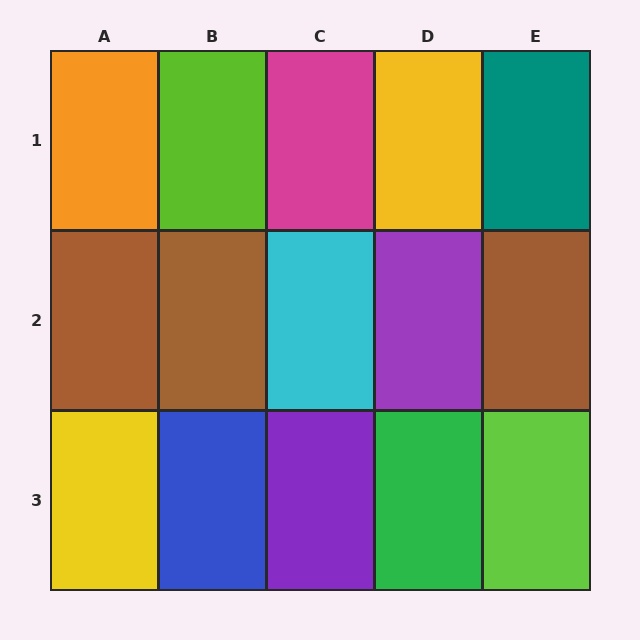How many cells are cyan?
1 cell is cyan.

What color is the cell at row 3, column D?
Green.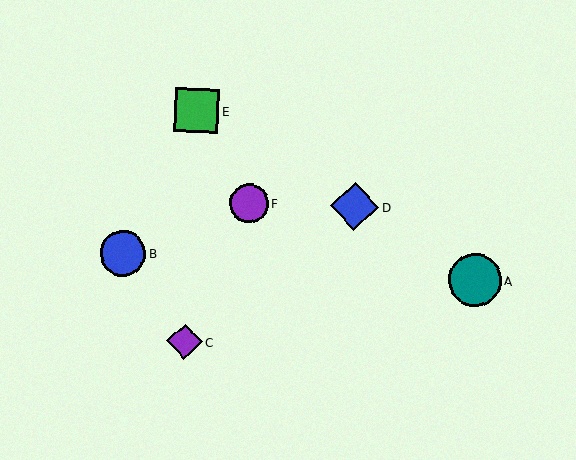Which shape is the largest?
The teal circle (labeled A) is the largest.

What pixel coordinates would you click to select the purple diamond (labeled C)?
Click at (185, 342) to select the purple diamond C.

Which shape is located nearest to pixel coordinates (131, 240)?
The blue circle (labeled B) at (123, 253) is nearest to that location.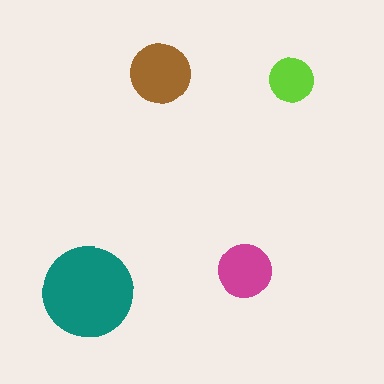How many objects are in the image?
There are 4 objects in the image.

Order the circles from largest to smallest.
the teal one, the brown one, the magenta one, the lime one.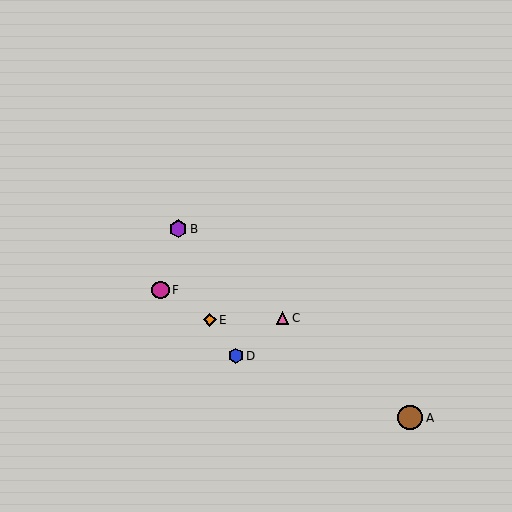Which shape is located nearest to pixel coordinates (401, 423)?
The brown circle (labeled A) at (410, 418) is nearest to that location.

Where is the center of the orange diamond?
The center of the orange diamond is at (210, 320).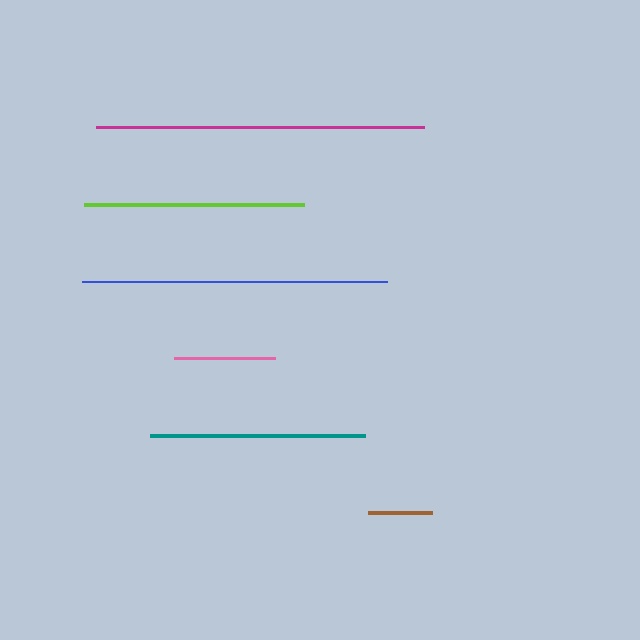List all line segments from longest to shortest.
From longest to shortest: magenta, blue, lime, teal, pink, brown.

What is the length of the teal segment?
The teal segment is approximately 215 pixels long.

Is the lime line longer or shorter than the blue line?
The blue line is longer than the lime line.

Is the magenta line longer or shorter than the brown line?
The magenta line is longer than the brown line.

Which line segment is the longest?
The magenta line is the longest at approximately 328 pixels.